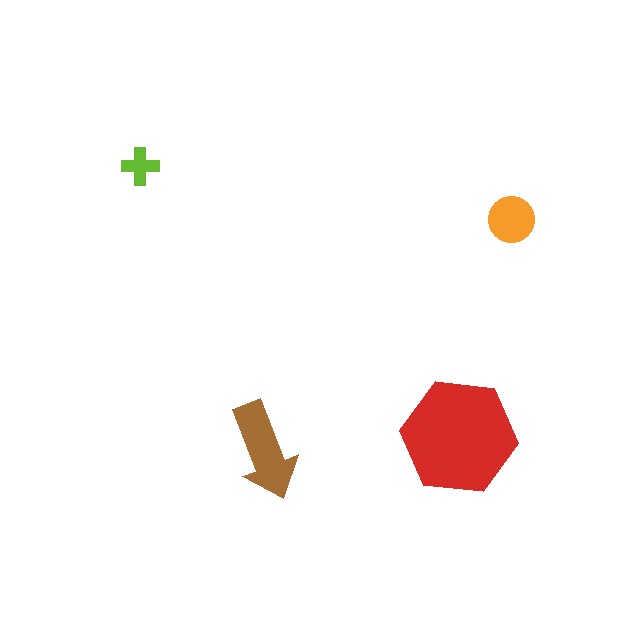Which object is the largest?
The red hexagon.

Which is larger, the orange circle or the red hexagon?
The red hexagon.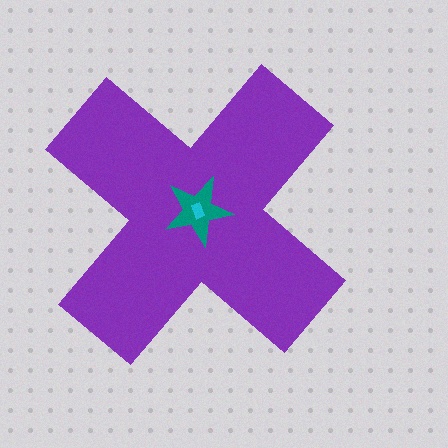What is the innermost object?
The cyan rectangle.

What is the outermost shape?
The purple cross.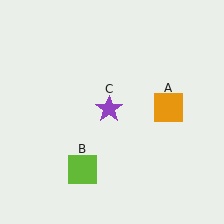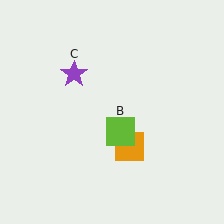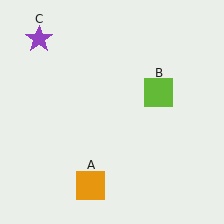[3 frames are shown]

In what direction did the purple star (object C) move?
The purple star (object C) moved up and to the left.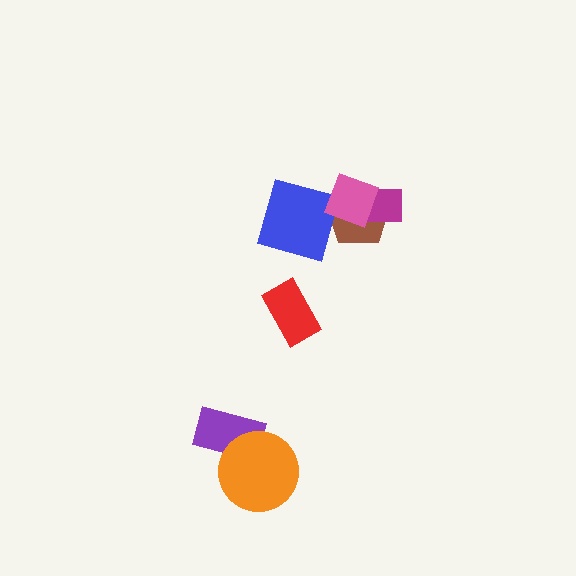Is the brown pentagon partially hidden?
Yes, it is partially covered by another shape.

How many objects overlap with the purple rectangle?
1 object overlaps with the purple rectangle.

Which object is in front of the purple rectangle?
The orange circle is in front of the purple rectangle.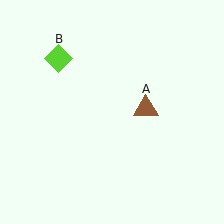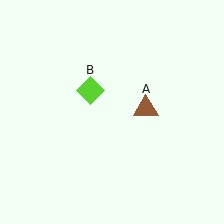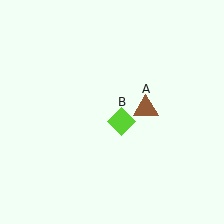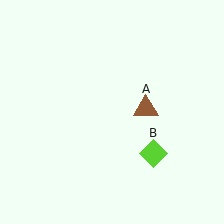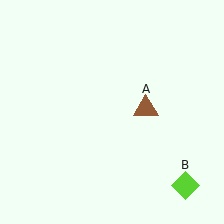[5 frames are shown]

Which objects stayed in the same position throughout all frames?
Brown triangle (object A) remained stationary.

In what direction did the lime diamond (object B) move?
The lime diamond (object B) moved down and to the right.